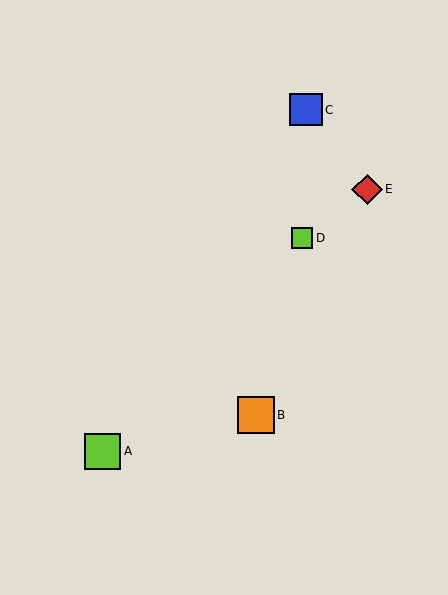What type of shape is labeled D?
Shape D is a lime square.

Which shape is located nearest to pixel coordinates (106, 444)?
The lime square (labeled A) at (103, 451) is nearest to that location.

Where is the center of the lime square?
The center of the lime square is at (302, 238).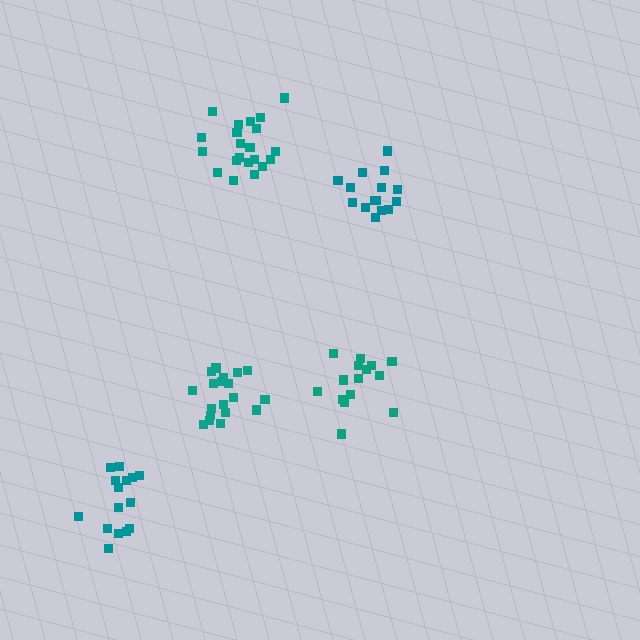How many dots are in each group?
Group 1: 21 dots, Group 2: 15 dots, Group 3: 19 dots, Group 4: 15 dots, Group 5: 15 dots (85 total).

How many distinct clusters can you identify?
There are 5 distinct clusters.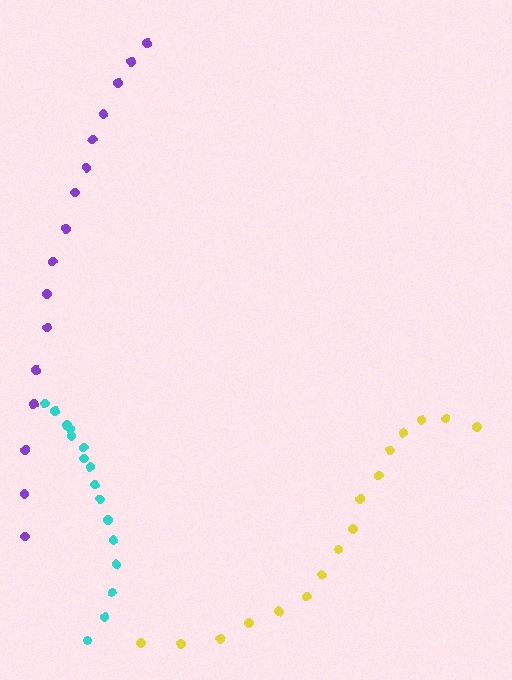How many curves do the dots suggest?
There are 3 distinct paths.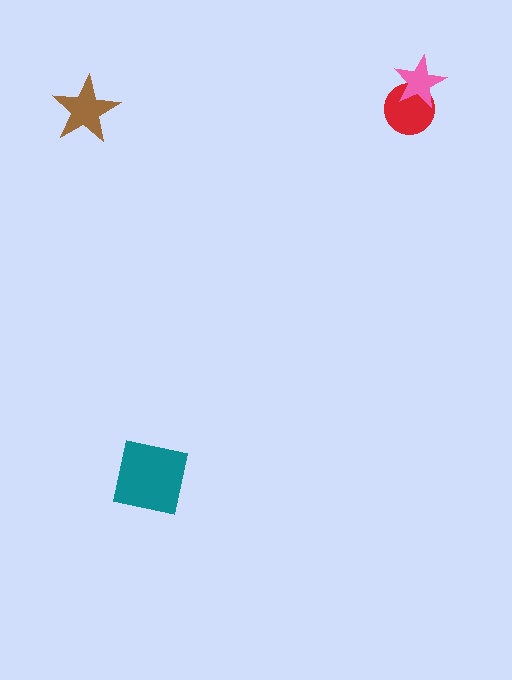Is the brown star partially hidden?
No, no other shape covers it.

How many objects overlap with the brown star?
0 objects overlap with the brown star.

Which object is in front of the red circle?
The pink star is in front of the red circle.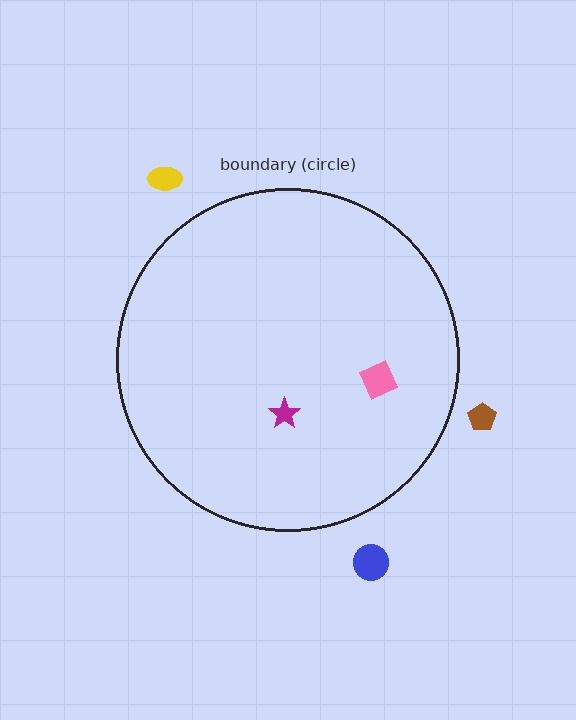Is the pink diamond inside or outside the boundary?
Inside.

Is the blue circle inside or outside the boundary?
Outside.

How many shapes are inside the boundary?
2 inside, 3 outside.